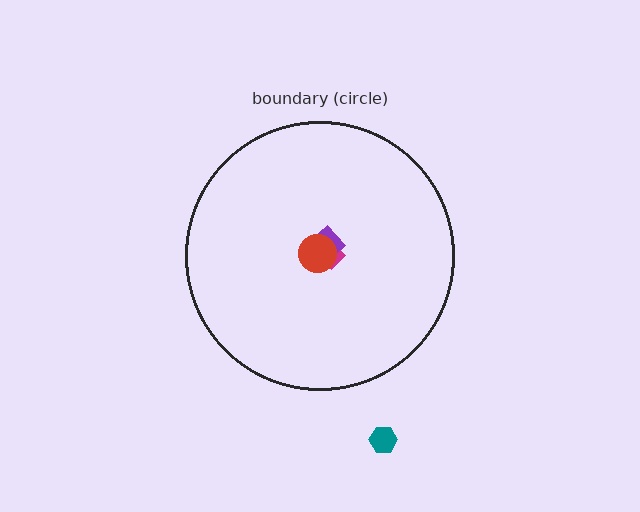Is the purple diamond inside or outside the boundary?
Inside.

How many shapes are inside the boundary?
3 inside, 1 outside.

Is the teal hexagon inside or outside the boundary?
Outside.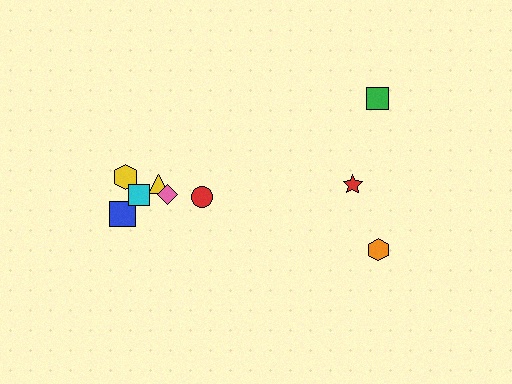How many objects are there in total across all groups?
There are 9 objects.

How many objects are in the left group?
There are 6 objects.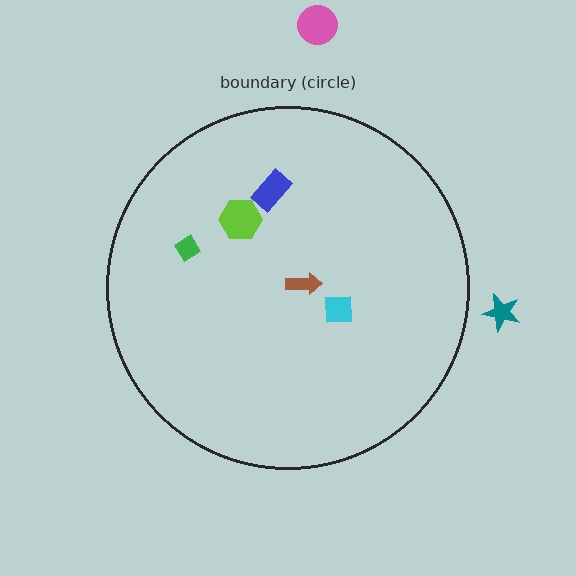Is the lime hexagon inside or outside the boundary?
Inside.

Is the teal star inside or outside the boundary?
Outside.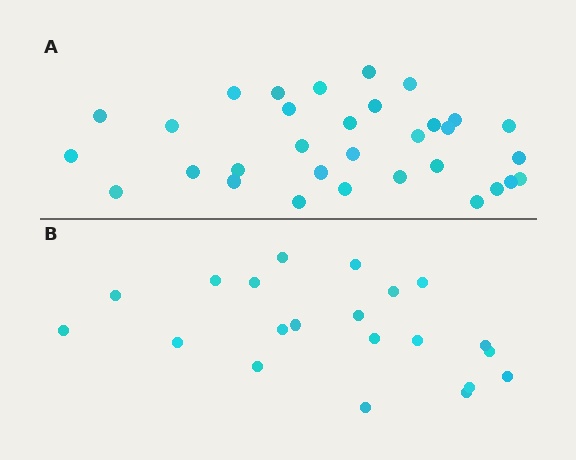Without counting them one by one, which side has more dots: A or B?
Region A (the top region) has more dots.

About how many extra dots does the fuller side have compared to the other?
Region A has roughly 12 or so more dots than region B.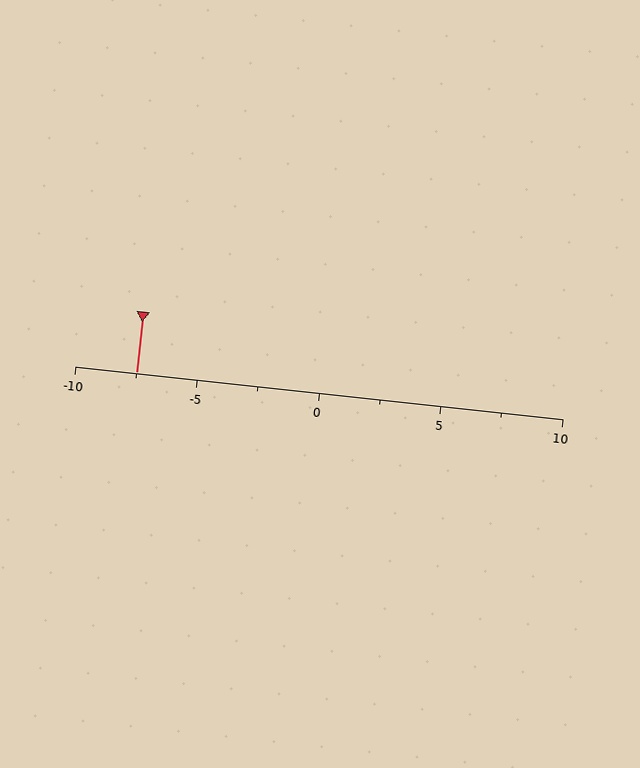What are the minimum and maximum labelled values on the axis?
The axis runs from -10 to 10.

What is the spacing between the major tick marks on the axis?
The major ticks are spaced 5 apart.